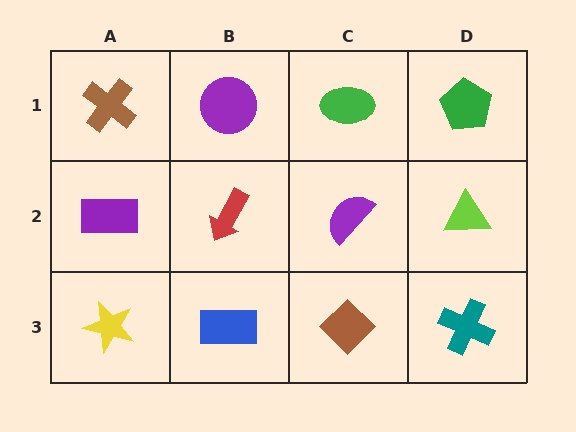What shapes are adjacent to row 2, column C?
A green ellipse (row 1, column C), a brown diamond (row 3, column C), a red arrow (row 2, column B), a lime triangle (row 2, column D).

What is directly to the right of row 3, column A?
A blue rectangle.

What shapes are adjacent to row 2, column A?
A brown cross (row 1, column A), a yellow star (row 3, column A), a red arrow (row 2, column B).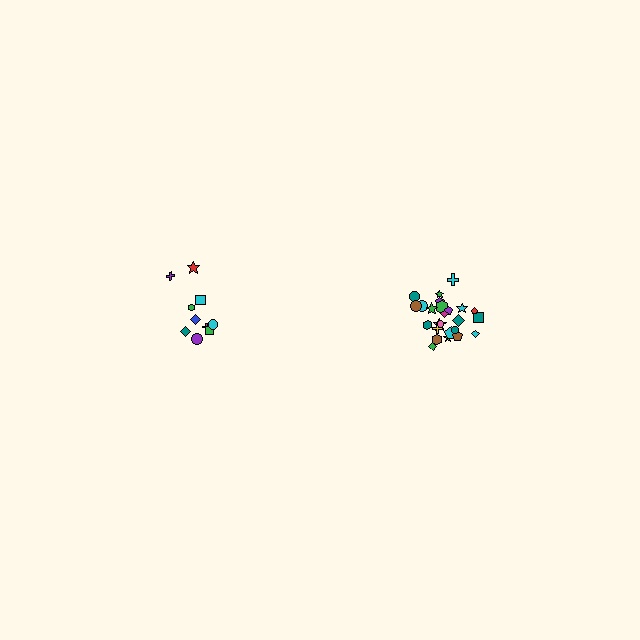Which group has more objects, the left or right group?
The right group.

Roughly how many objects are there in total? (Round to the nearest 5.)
Roughly 35 objects in total.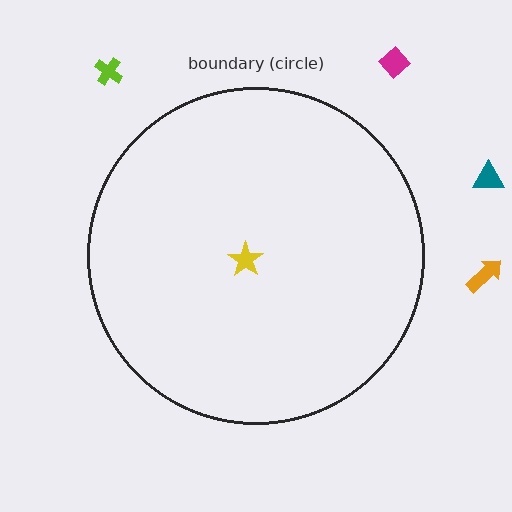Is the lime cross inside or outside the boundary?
Outside.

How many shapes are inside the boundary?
1 inside, 4 outside.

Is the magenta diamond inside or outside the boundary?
Outside.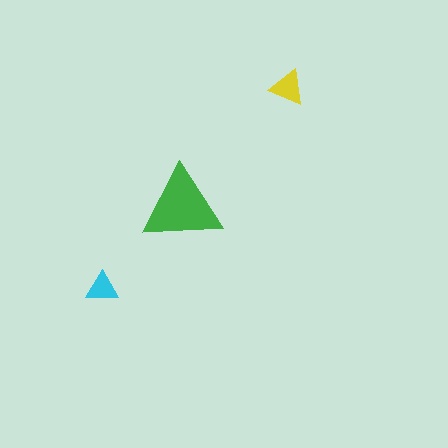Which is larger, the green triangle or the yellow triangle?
The green one.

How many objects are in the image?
There are 3 objects in the image.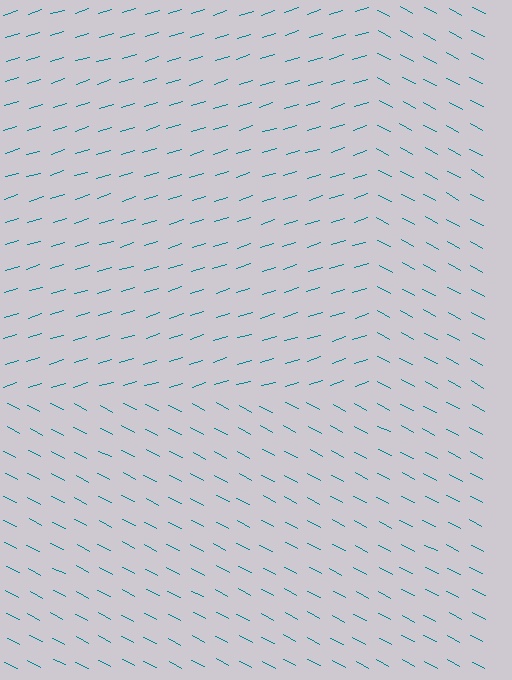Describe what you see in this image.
The image is filled with small teal line segments. A rectangle region in the image has lines oriented differently from the surrounding lines, creating a visible texture boundary.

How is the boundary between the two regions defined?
The boundary is defined purely by a change in line orientation (approximately 45 degrees difference). All lines are the same color and thickness.